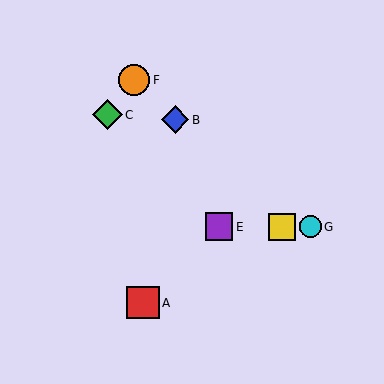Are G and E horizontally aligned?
Yes, both are at y≈227.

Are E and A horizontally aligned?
No, E is at y≈227 and A is at y≈303.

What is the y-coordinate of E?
Object E is at y≈227.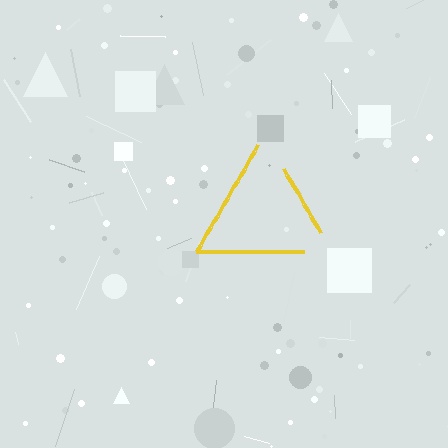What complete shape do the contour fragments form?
The contour fragments form a triangle.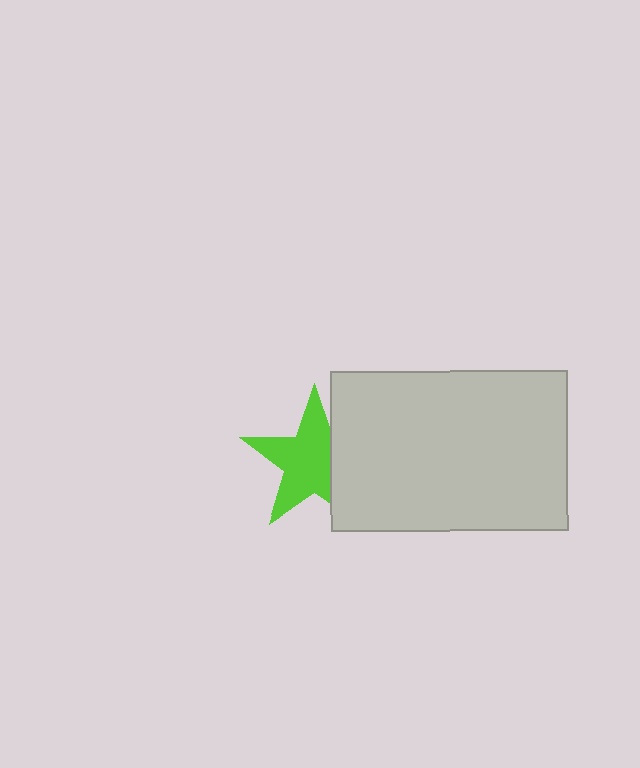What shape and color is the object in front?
The object in front is a light gray rectangle.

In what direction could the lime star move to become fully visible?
The lime star could move left. That would shift it out from behind the light gray rectangle entirely.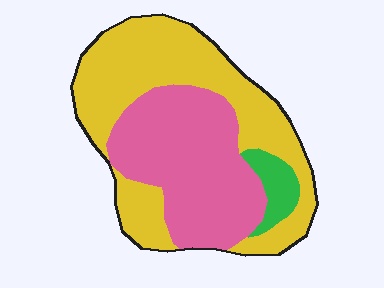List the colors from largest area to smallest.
From largest to smallest: yellow, pink, green.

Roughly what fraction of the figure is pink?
Pink takes up about two fifths (2/5) of the figure.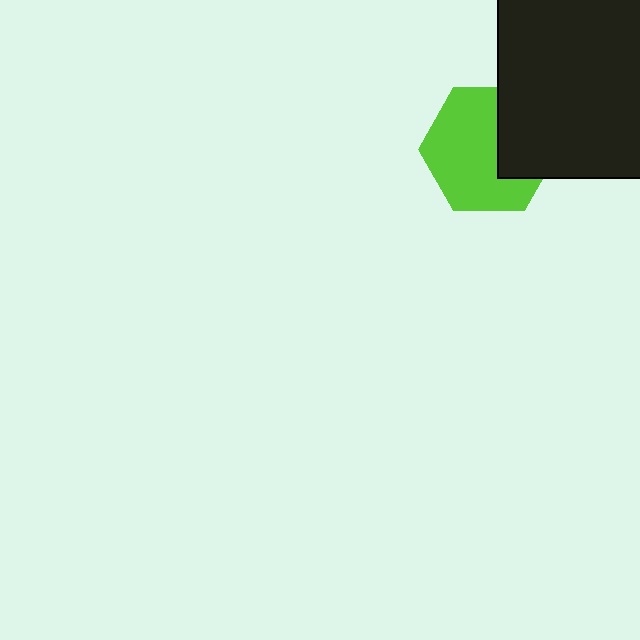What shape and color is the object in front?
The object in front is a black rectangle.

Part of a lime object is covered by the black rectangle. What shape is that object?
It is a hexagon.